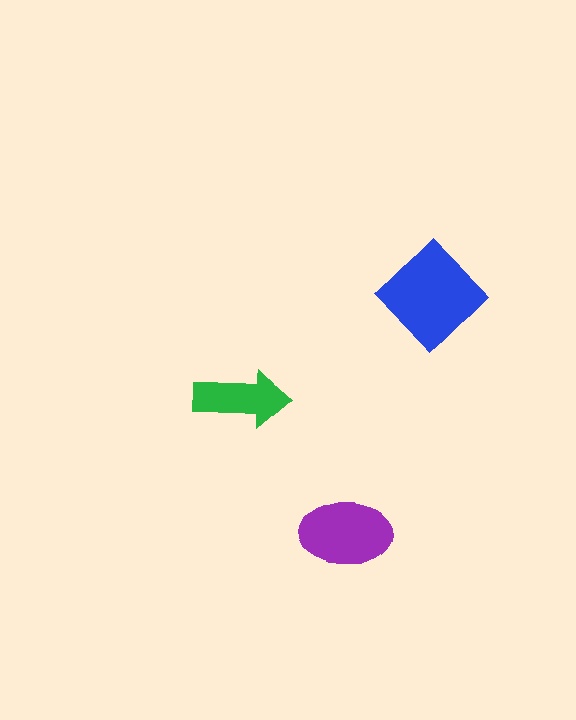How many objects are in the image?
There are 3 objects in the image.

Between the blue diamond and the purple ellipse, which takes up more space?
The blue diamond.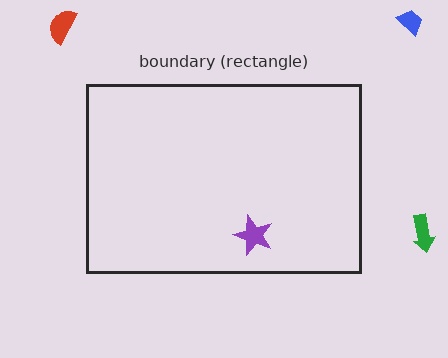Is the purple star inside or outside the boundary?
Inside.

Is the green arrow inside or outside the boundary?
Outside.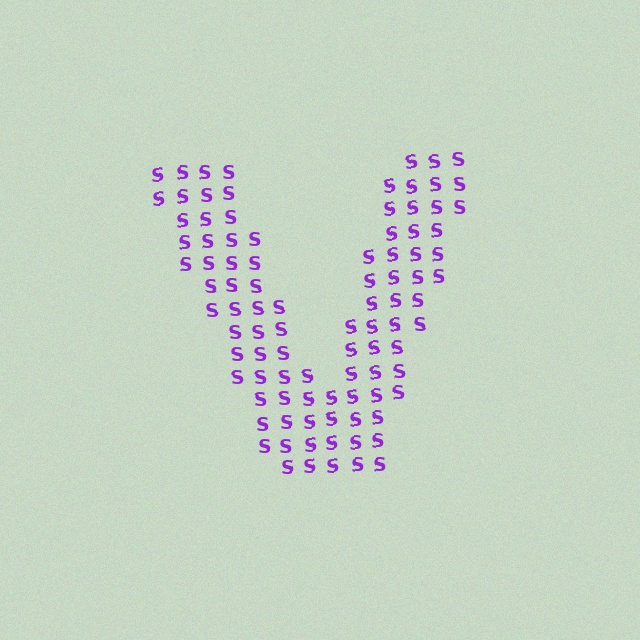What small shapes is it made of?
It is made of small letter S's.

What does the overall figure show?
The overall figure shows the letter V.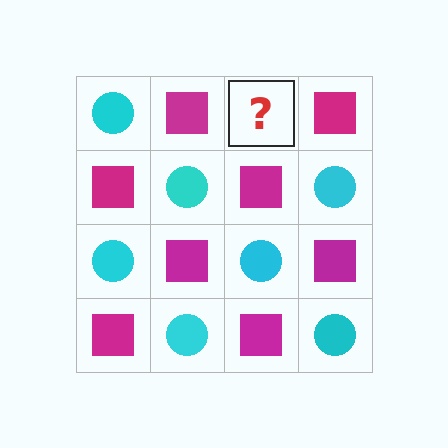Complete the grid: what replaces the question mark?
The question mark should be replaced with a cyan circle.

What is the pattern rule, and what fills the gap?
The rule is that it alternates cyan circle and magenta square in a checkerboard pattern. The gap should be filled with a cyan circle.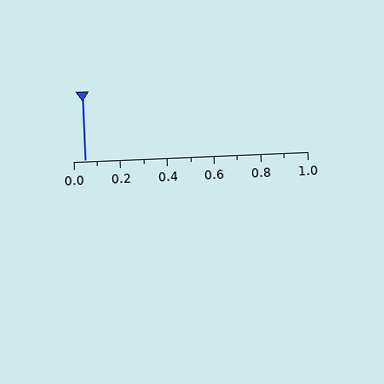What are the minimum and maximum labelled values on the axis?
The axis runs from 0.0 to 1.0.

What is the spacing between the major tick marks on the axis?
The major ticks are spaced 0.2 apart.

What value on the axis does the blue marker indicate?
The marker indicates approximately 0.05.